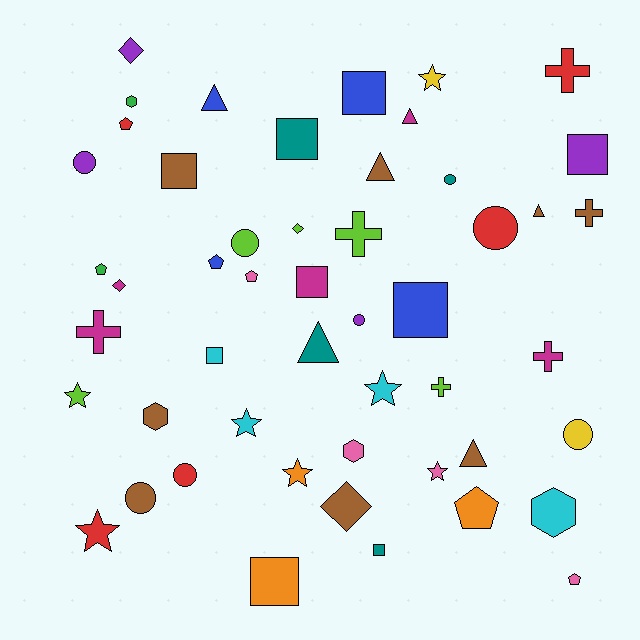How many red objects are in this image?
There are 5 red objects.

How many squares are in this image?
There are 9 squares.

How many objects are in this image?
There are 50 objects.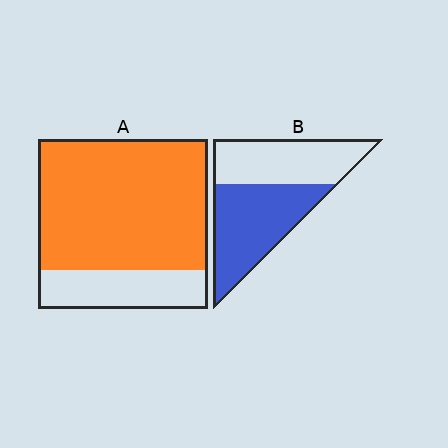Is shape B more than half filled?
Yes.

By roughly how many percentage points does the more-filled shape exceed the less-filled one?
By roughly 25 percentage points (A over B).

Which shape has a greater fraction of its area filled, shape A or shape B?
Shape A.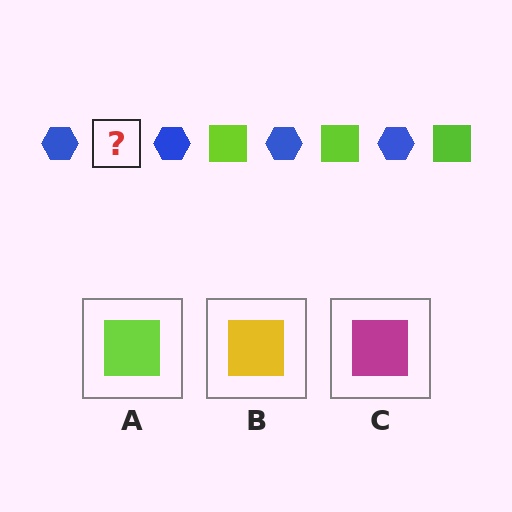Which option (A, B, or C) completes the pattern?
A.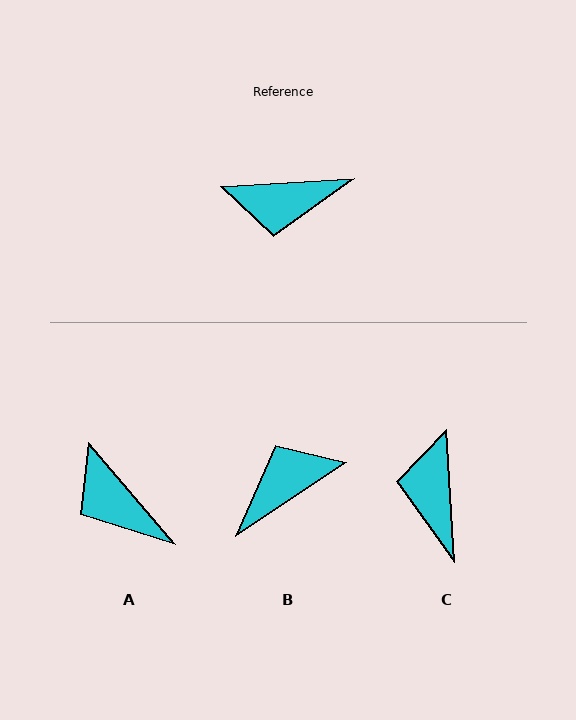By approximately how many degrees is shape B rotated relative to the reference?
Approximately 149 degrees clockwise.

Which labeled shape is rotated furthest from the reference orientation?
B, about 149 degrees away.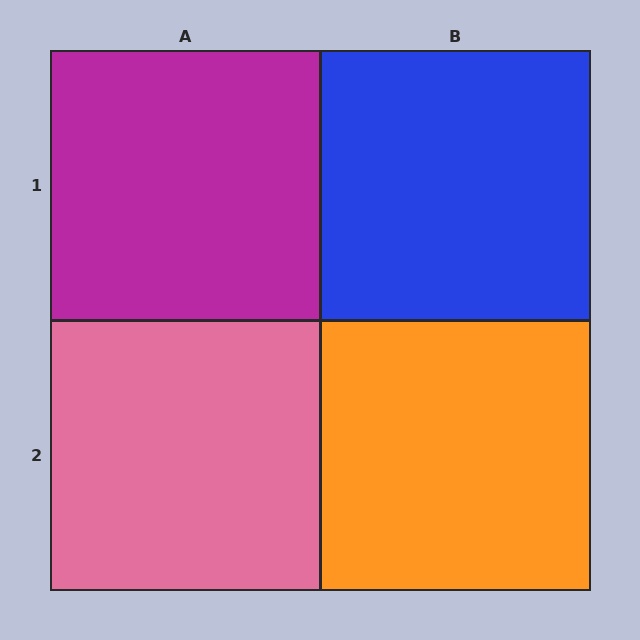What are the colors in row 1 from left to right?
Magenta, blue.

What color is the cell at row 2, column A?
Pink.